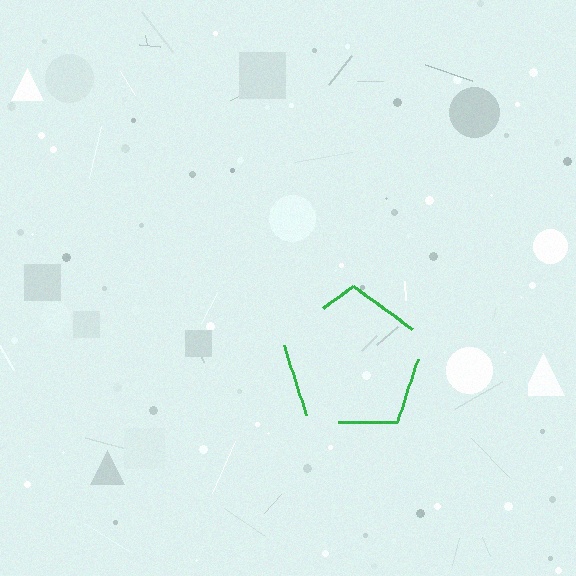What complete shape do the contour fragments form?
The contour fragments form a pentagon.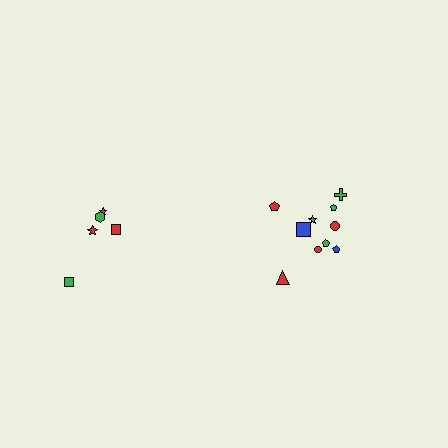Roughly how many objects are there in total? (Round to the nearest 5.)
Roughly 15 objects in total.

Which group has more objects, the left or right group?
The right group.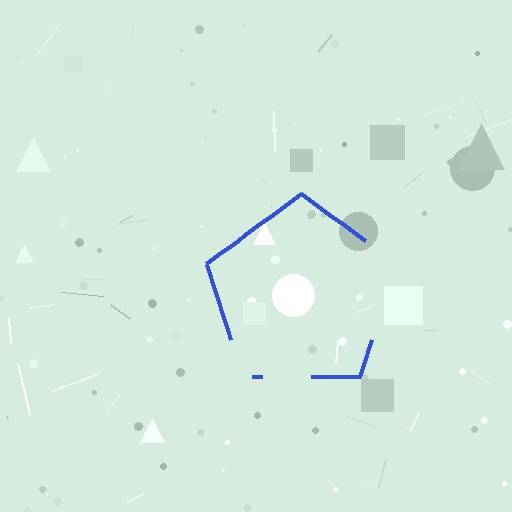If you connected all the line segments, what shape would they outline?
They would outline a pentagon.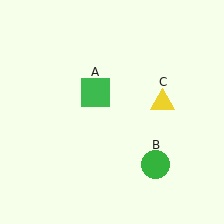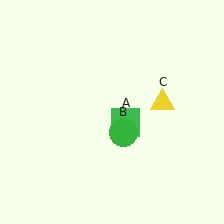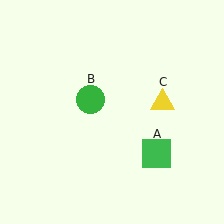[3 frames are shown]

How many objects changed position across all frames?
2 objects changed position: green square (object A), green circle (object B).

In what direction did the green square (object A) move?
The green square (object A) moved down and to the right.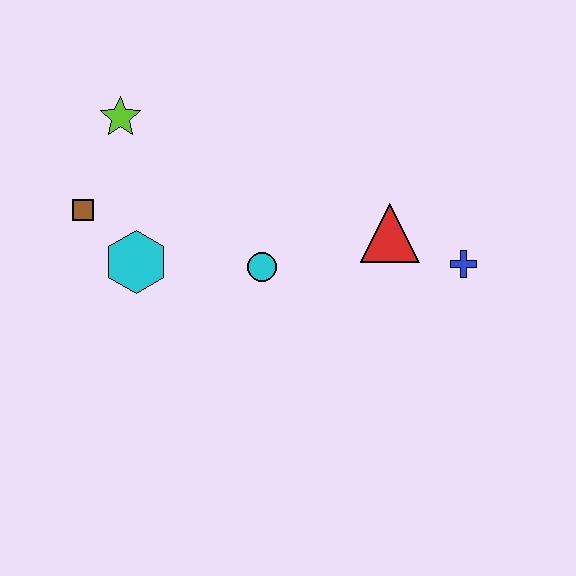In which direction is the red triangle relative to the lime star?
The red triangle is to the right of the lime star.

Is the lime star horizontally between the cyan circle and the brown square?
Yes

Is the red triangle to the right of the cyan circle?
Yes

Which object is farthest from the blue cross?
The brown square is farthest from the blue cross.